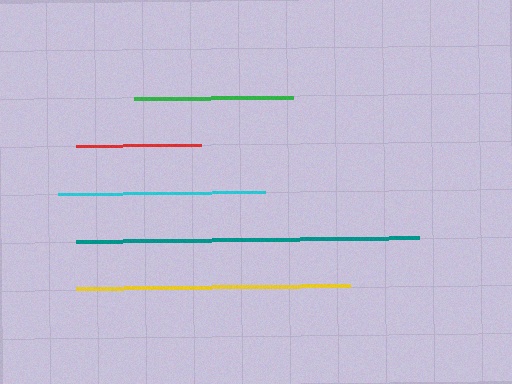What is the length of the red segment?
The red segment is approximately 125 pixels long.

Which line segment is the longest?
The teal line is the longest at approximately 343 pixels.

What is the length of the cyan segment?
The cyan segment is approximately 207 pixels long.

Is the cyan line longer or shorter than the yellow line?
The yellow line is longer than the cyan line.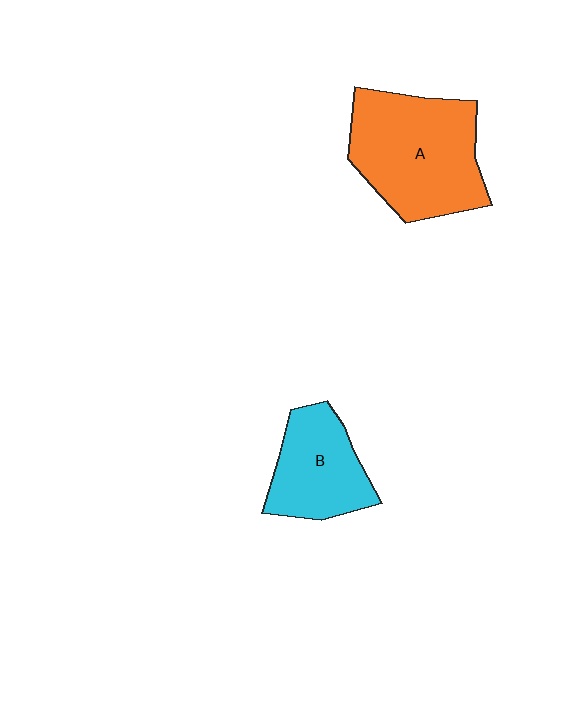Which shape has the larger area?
Shape A (orange).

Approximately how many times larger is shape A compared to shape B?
Approximately 1.6 times.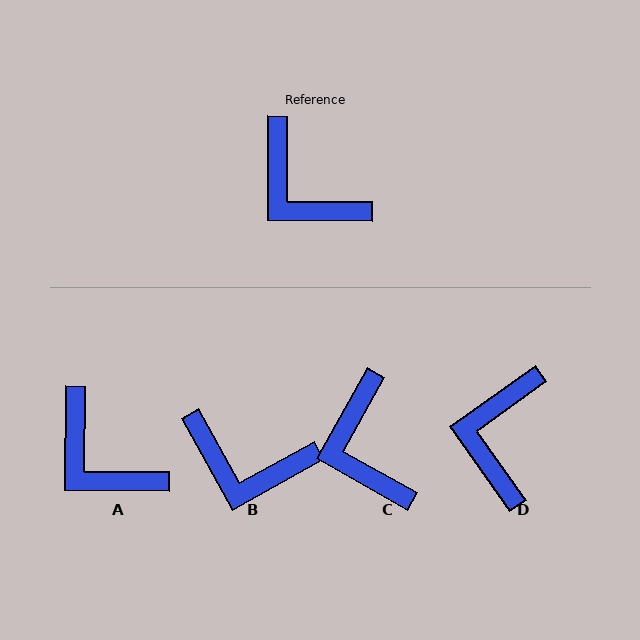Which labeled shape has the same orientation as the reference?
A.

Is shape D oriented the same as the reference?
No, it is off by about 54 degrees.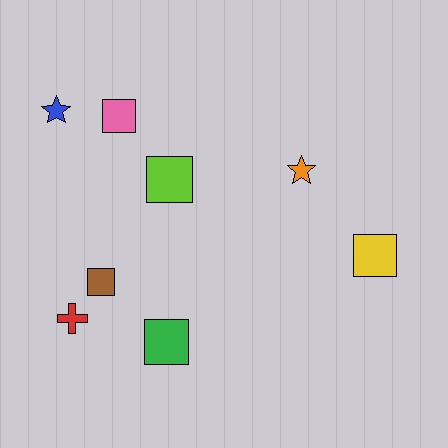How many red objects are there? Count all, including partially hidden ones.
There is 1 red object.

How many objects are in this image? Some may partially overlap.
There are 8 objects.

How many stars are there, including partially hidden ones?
There are 2 stars.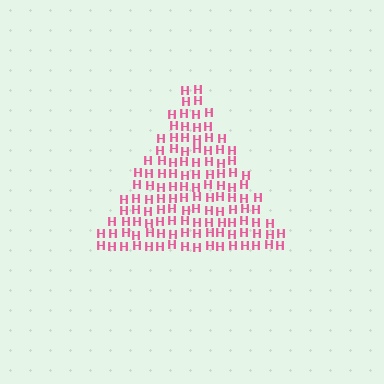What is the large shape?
The large shape is a triangle.